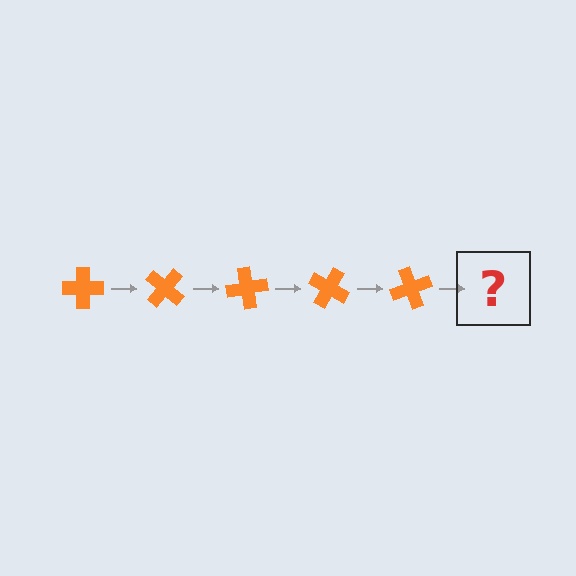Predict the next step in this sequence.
The next step is an orange cross rotated 200 degrees.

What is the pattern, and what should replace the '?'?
The pattern is that the cross rotates 40 degrees each step. The '?' should be an orange cross rotated 200 degrees.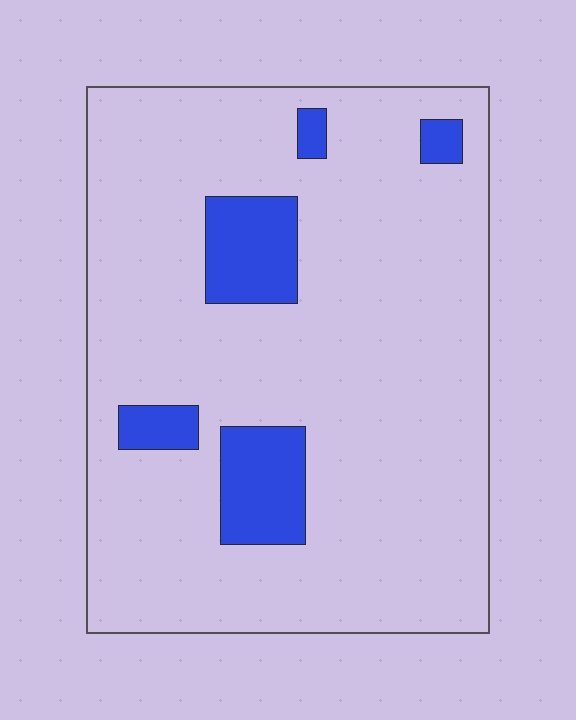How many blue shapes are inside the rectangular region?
5.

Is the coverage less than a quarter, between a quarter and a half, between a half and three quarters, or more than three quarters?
Less than a quarter.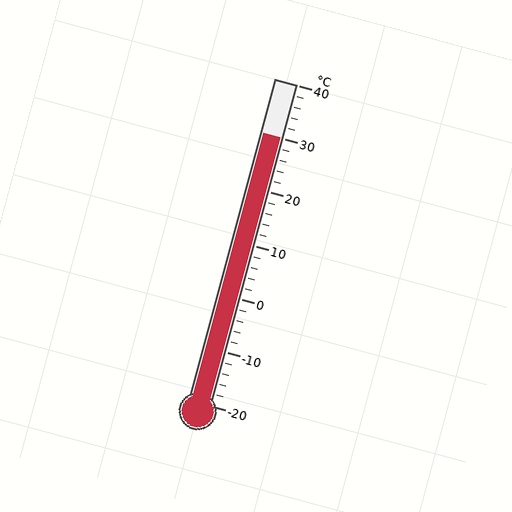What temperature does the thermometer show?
The thermometer shows approximately 30°C.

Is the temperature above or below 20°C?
The temperature is above 20°C.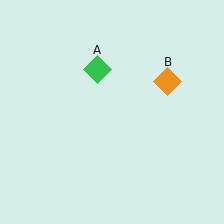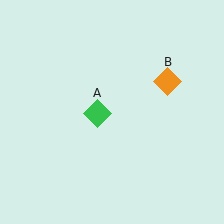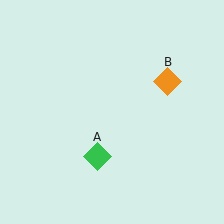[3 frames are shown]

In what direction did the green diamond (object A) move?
The green diamond (object A) moved down.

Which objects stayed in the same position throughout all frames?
Orange diamond (object B) remained stationary.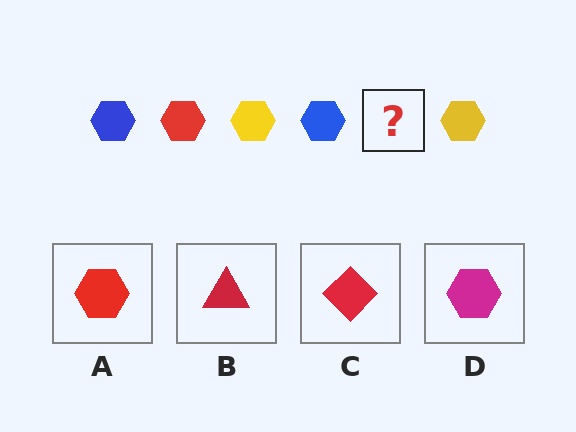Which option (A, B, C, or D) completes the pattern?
A.